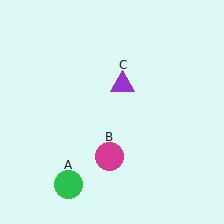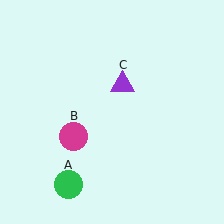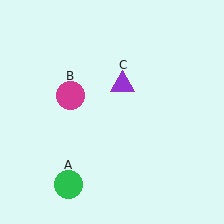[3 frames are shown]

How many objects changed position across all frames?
1 object changed position: magenta circle (object B).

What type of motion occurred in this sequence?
The magenta circle (object B) rotated clockwise around the center of the scene.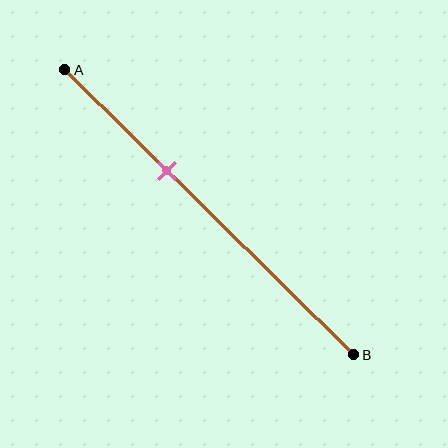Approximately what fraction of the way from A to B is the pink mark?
The pink mark is approximately 35% of the way from A to B.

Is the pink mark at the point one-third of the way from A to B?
Yes, the mark is approximately at the one-third point.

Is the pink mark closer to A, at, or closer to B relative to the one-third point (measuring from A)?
The pink mark is approximately at the one-third point of segment AB.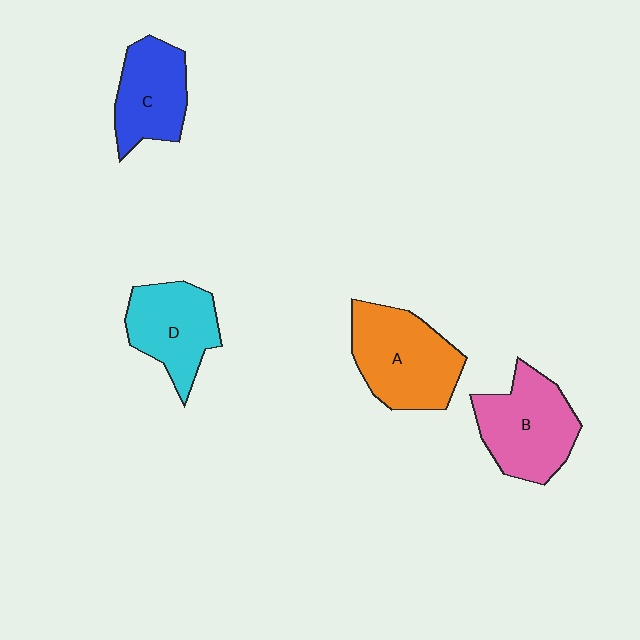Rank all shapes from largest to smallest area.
From largest to smallest: A (orange), B (pink), D (cyan), C (blue).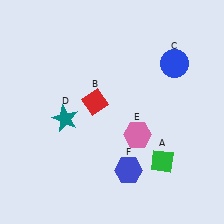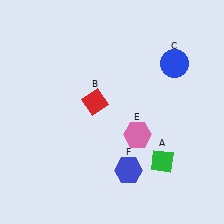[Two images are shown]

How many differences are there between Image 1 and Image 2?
There is 1 difference between the two images.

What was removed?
The teal star (D) was removed in Image 2.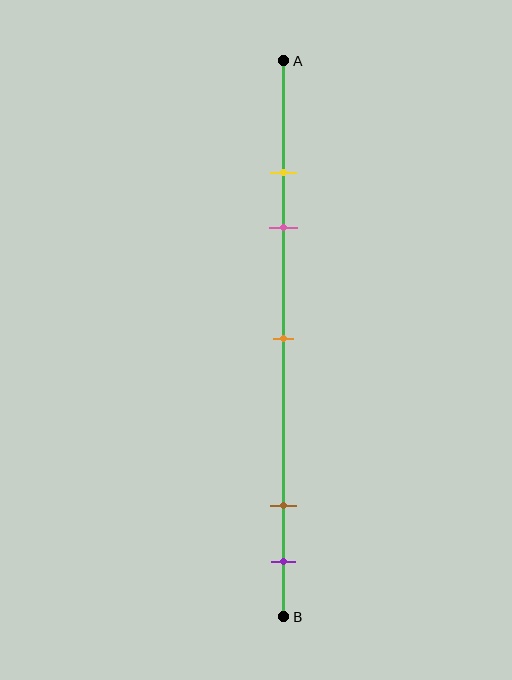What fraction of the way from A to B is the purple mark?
The purple mark is approximately 90% (0.9) of the way from A to B.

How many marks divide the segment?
There are 5 marks dividing the segment.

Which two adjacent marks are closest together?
The yellow and pink marks are the closest adjacent pair.